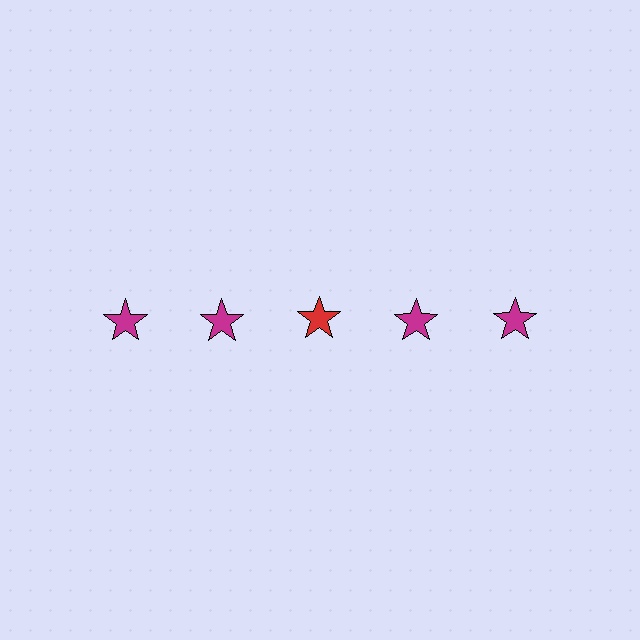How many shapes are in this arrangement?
There are 5 shapes arranged in a grid pattern.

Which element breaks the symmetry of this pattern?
The red star in the top row, center column breaks the symmetry. All other shapes are magenta stars.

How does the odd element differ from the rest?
It has a different color: red instead of magenta.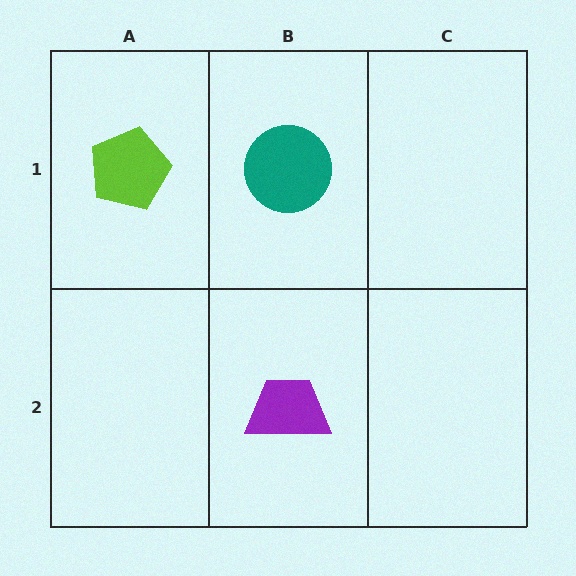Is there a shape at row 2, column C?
No, that cell is empty.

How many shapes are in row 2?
1 shape.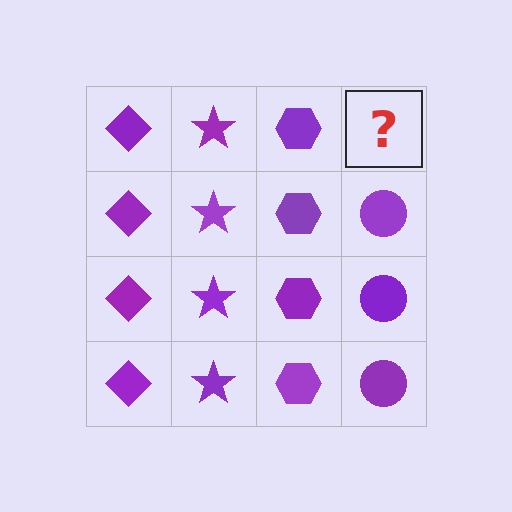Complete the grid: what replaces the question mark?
The question mark should be replaced with a purple circle.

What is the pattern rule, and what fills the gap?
The rule is that each column has a consistent shape. The gap should be filled with a purple circle.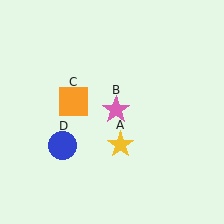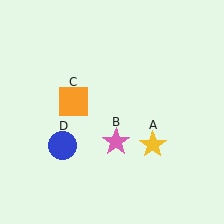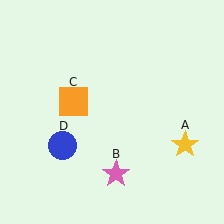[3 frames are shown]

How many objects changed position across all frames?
2 objects changed position: yellow star (object A), pink star (object B).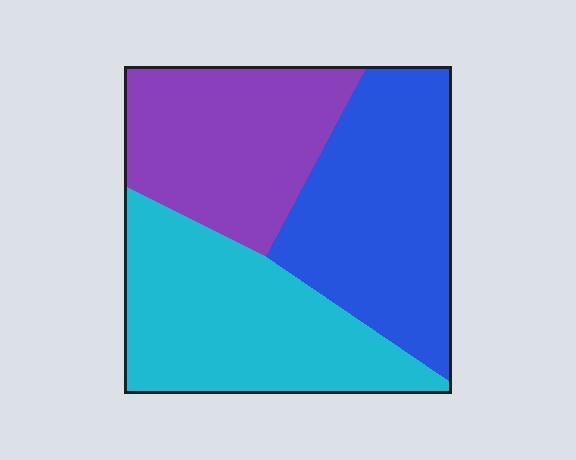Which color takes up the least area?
Purple, at roughly 30%.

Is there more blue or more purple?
Blue.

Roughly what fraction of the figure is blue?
Blue covers 35% of the figure.